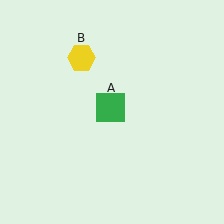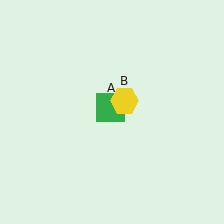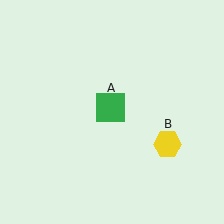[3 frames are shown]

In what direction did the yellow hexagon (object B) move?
The yellow hexagon (object B) moved down and to the right.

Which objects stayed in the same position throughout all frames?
Green square (object A) remained stationary.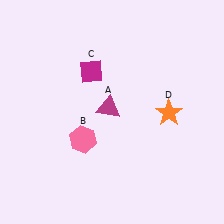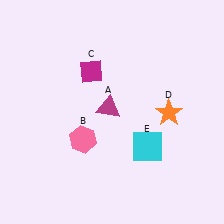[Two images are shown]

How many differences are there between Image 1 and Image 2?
There is 1 difference between the two images.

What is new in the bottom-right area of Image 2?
A cyan square (E) was added in the bottom-right area of Image 2.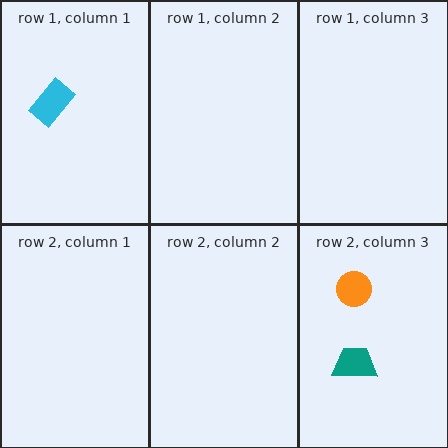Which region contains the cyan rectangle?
The row 1, column 1 region.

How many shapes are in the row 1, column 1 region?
1.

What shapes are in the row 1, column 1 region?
The cyan rectangle.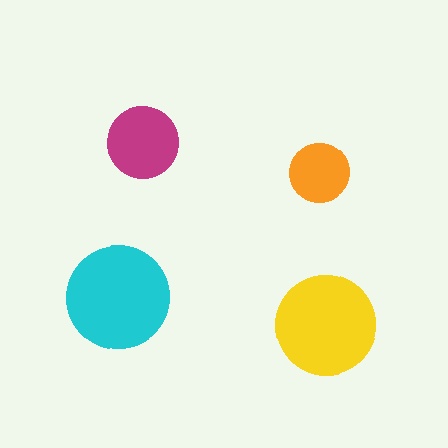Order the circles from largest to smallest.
the cyan one, the yellow one, the magenta one, the orange one.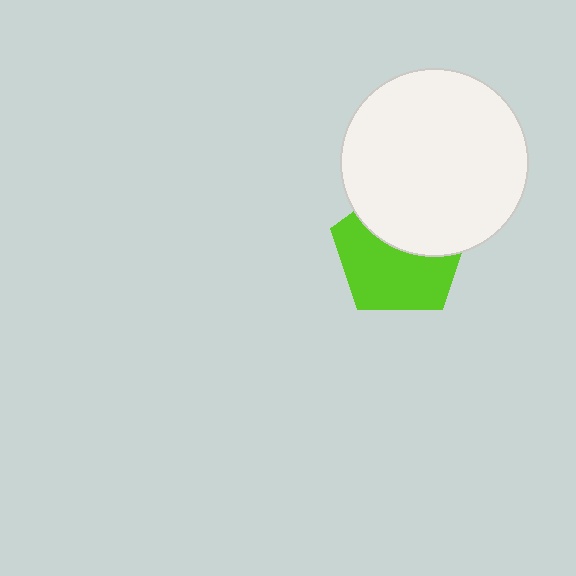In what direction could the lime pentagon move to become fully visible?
The lime pentagon could move down. That would shift it out from behind the white circle entirely.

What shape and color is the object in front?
The object in front is a white circle.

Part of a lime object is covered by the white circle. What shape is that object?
It is a pentagon.